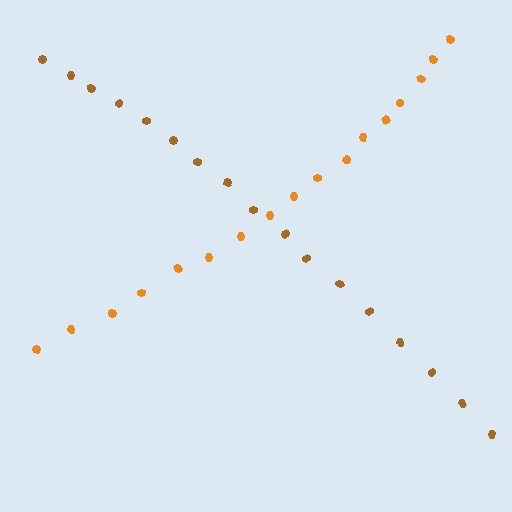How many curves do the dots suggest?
There are 2 distinct paths.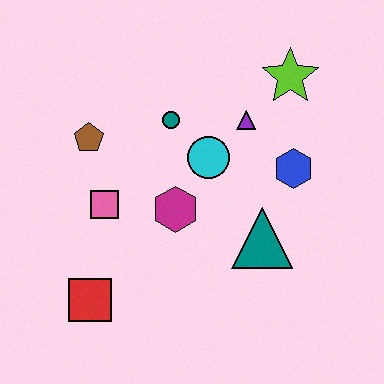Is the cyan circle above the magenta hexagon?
Yes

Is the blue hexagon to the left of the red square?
No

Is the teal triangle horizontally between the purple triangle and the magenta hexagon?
No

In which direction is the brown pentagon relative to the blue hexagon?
The brown pentagon is to the left of the blue hexagon.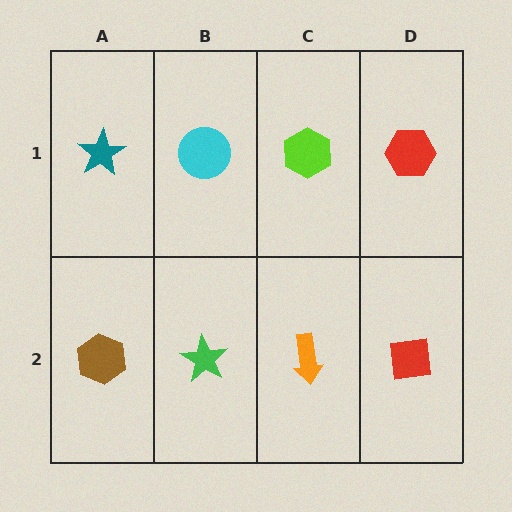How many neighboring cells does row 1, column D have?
2.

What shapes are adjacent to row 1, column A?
A brown hexagon (row 2, column A), a cyan circle (row 1, column B).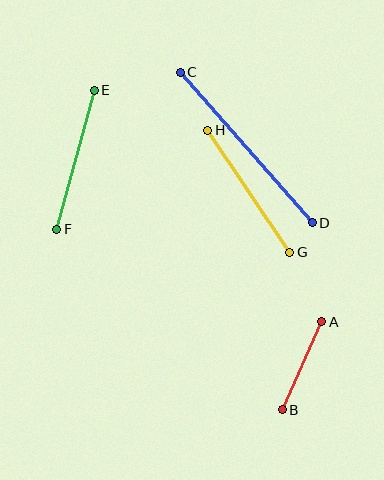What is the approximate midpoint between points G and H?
The midpoint is at approximately (249, 191) pixels.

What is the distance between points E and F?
The distance is approximately 144 pixels.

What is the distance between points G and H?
The distance is approximately 147 pixels.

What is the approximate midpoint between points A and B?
The midpoint is at approximately (302, 366) pixels.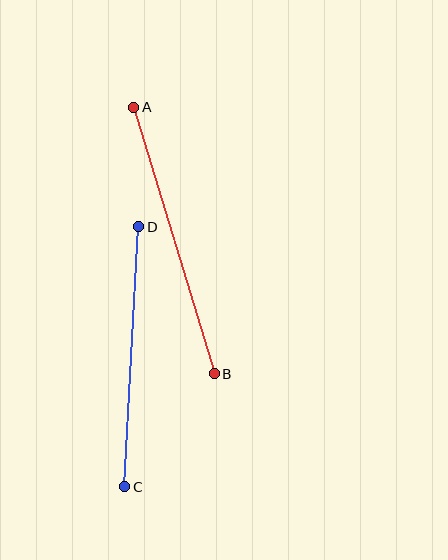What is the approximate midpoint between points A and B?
The midpoint is at approximately (174, 240) pixels.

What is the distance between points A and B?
The distance is approximately 278 pixels.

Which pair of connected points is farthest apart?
Points A and B are farthest apart.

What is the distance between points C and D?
The distance is approximately 261 pixels.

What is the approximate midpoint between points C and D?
The midpoint is at approximately (132, 357) pixels.